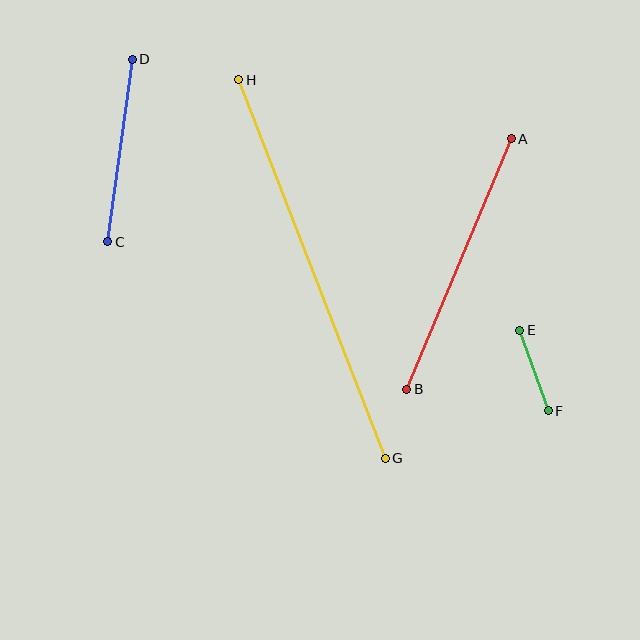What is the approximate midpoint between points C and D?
The midpoint is at approximately (120, 150) pixels.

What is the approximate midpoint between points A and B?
The midpoint is at approximately (459, 264) pixels.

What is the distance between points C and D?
The distance is approximately 184 pixels.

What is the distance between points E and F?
The distance is approximately 85 pixels.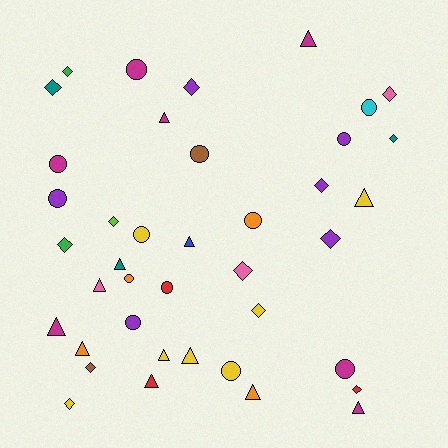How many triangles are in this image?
There are 13 triangles.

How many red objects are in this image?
There are 3 red objects.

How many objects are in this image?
There are 40 objects.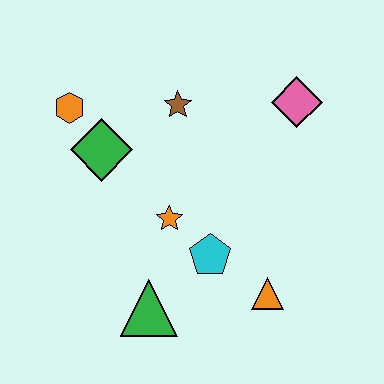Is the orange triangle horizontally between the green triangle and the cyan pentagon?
No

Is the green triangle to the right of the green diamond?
Yes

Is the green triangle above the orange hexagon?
No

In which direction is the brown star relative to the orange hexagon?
The brown star is to the right of the orange hexagon.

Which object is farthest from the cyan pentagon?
The orange hexagon is farthest from the cyan pentagon.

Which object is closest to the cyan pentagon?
The orange star is closest to the cyan pentagon.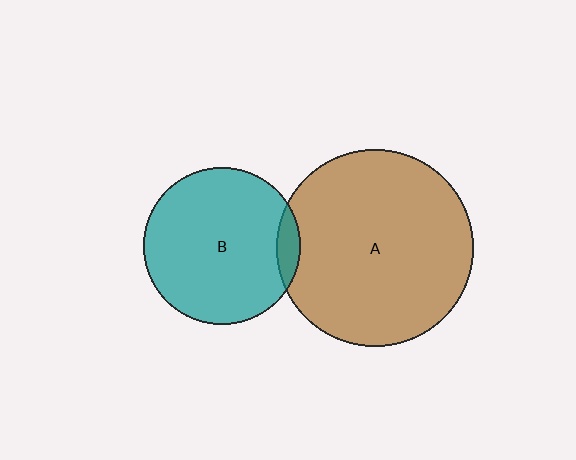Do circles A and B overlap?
Yes.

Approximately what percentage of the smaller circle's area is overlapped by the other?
Approximately 10%.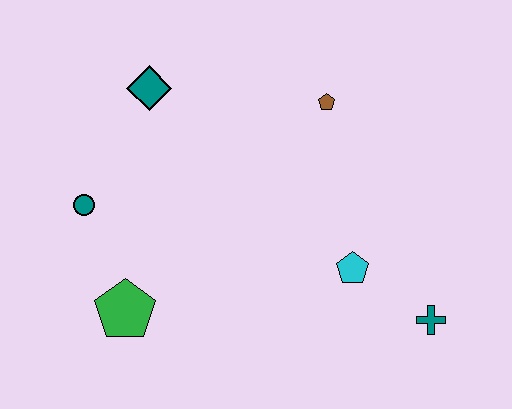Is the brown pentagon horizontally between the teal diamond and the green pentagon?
No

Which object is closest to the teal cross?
The cyan pentagon is closest to the teal cross.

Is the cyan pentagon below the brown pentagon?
Yes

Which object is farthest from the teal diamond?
The teal cross is farthest from the teal diamond.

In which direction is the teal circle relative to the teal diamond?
The teal circle is below the teal diamond.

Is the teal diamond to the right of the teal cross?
No